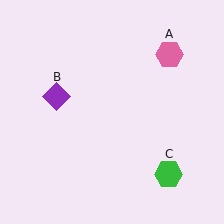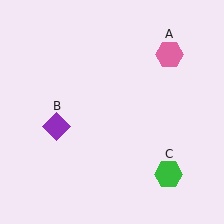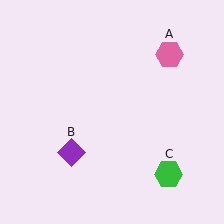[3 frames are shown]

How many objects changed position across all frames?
1 object changed position: purple diamond (object B).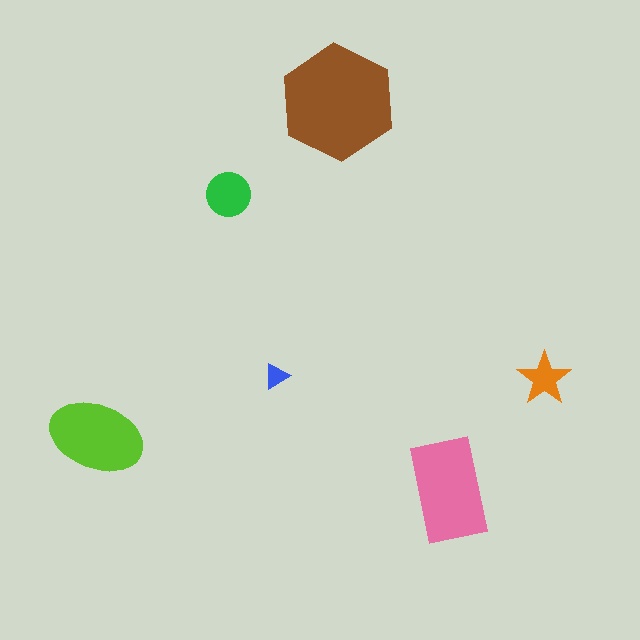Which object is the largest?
The brown hexagon.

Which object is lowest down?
The pink rectangle is bottommost.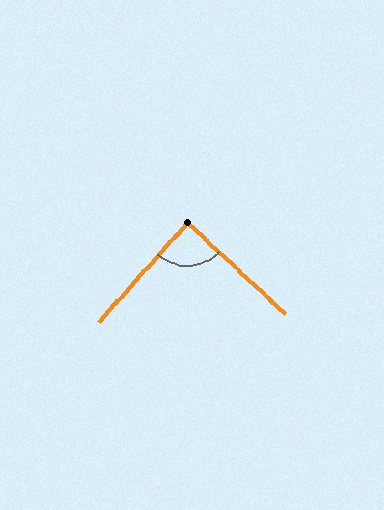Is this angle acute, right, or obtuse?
It is approximately a right angle.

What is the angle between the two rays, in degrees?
Approximately 89 degrees.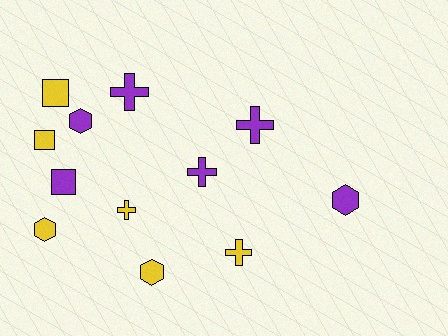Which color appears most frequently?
Purple, with 6 objects.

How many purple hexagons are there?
There are 2 purple hexagons.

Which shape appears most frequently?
Cross, with 5 objects.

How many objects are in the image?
There are 12 objects.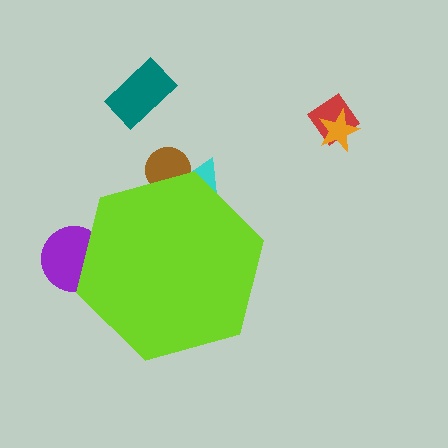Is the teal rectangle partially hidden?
No, the teal rectangle is fully visible.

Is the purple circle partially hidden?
Yes, the purple circle is partially hidden behind the lime hexagon.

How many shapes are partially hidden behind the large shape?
3 shapes are partially hidden.